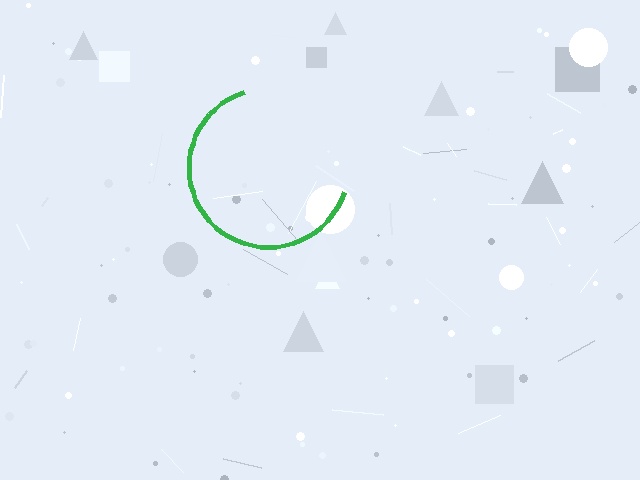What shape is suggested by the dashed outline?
The dashed outline suggests a circle.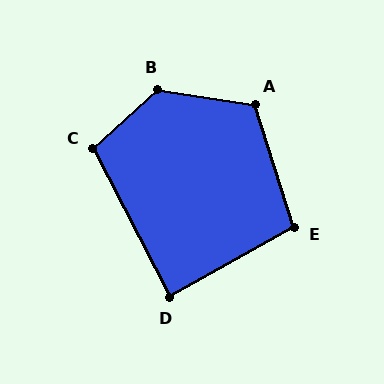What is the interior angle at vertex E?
Approximately 102 degrees (obtuse).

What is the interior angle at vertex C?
Approximately 105 degrees (obtuse).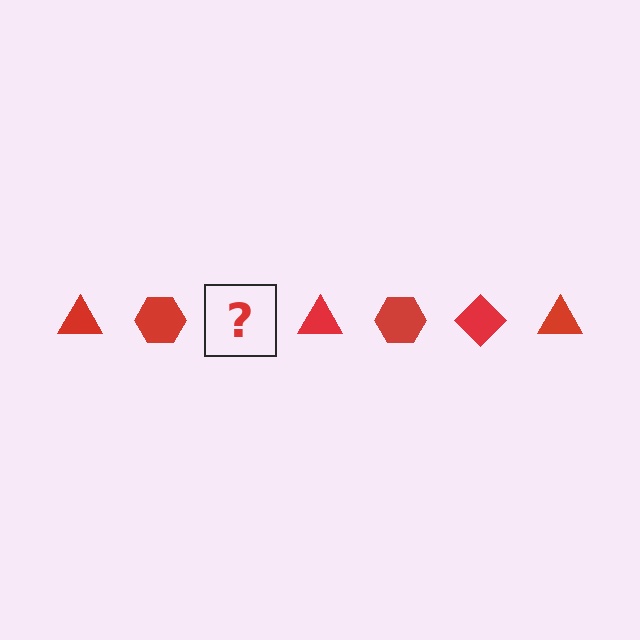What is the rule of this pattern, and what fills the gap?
The rule is that the pattern cycles through triangle, hexagon, diamond shapes in red. The gap should be filled with a red diamond.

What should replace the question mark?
The question mark should be replaced with a red diamond.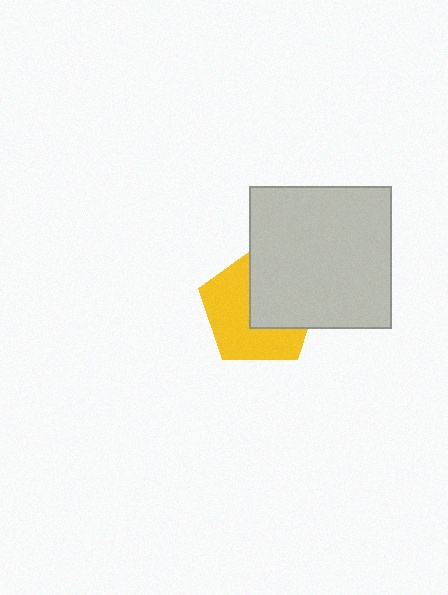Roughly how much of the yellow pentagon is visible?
About half of it is visible (roughly 55%).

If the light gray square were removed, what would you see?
You would see the complete yellow pentagon.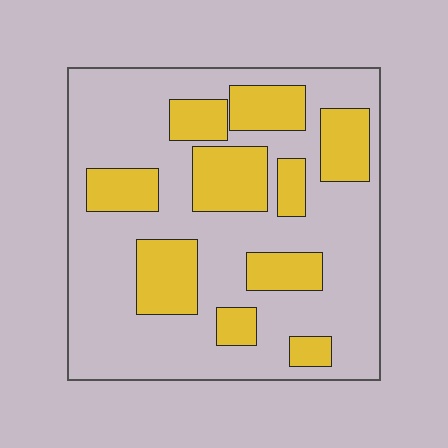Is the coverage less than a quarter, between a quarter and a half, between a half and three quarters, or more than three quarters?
Between a quarter and a half.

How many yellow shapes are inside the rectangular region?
10.